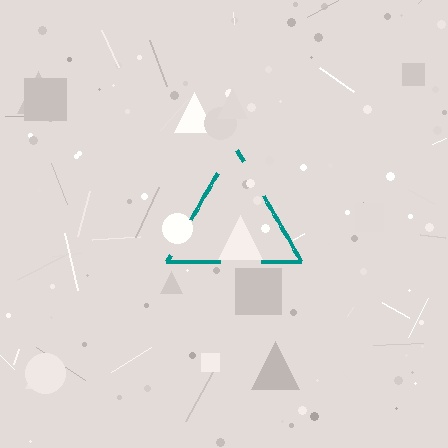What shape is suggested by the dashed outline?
The dashed outline suggests a triangle.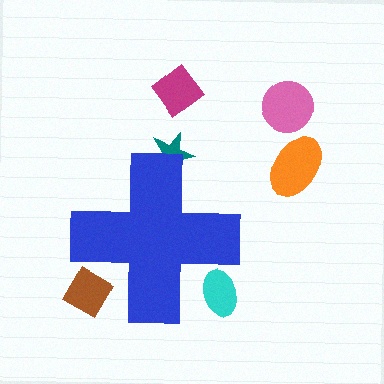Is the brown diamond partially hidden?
Yes, the brown diamond is partially hidden behind the blue cross.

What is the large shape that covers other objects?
A blue cross.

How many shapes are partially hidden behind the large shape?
3 shapes are partially hidden.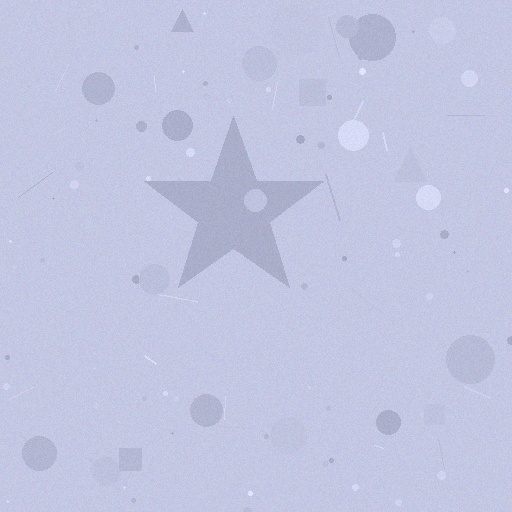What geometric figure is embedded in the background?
A star is embedded in the background.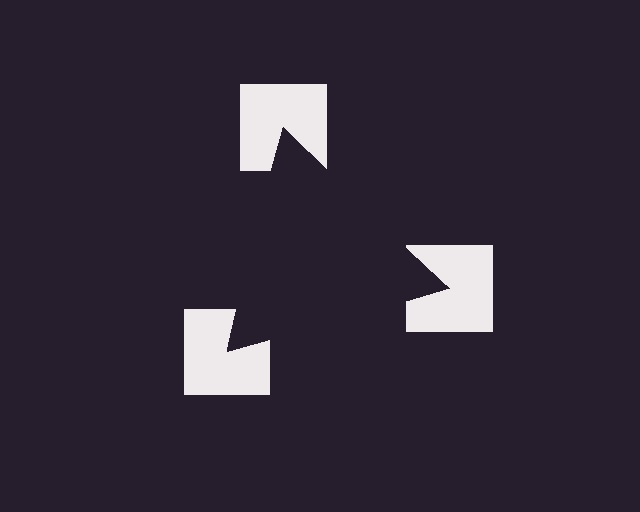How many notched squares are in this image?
There are 3 — one at each vertex of the illusory triangle.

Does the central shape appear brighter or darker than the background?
It typically appears slightly darker than the background, even though no actual brightness change is drawn.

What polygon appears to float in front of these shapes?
An illusory triangle — its edges are inferred from the aligned wedge cuts in the notched squares, not physically drawn.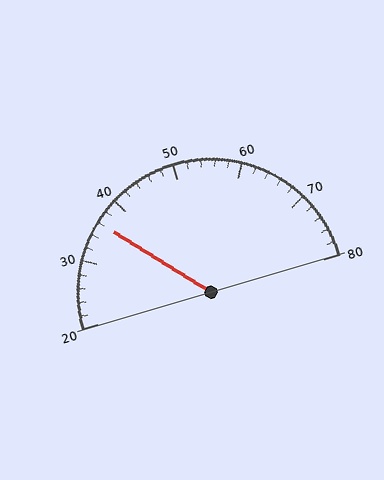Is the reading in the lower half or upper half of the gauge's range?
The reading is in the lower half of the range (20 to 80).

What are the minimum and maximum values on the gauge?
The gauge ranges from 20 to 80.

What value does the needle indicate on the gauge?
The needle indicates approximately 36.